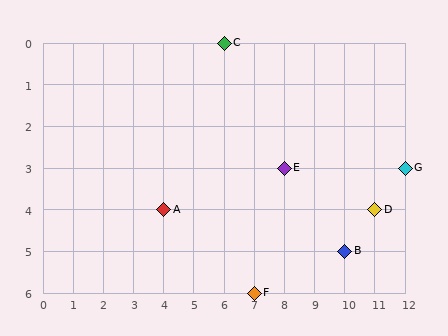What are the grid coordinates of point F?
Point F is at grid coordinates (7, 6).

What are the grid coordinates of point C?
Point C is at grid coordinates (6, 0).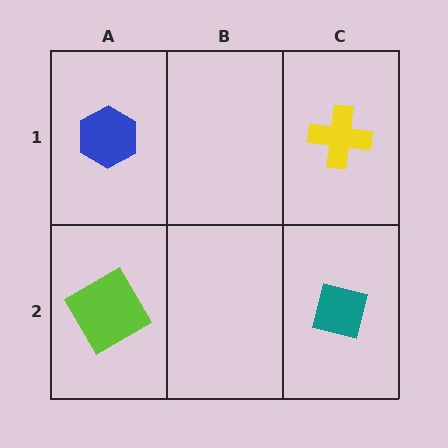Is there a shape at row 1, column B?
No, that cell is empty.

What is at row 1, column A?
A blue hexagon.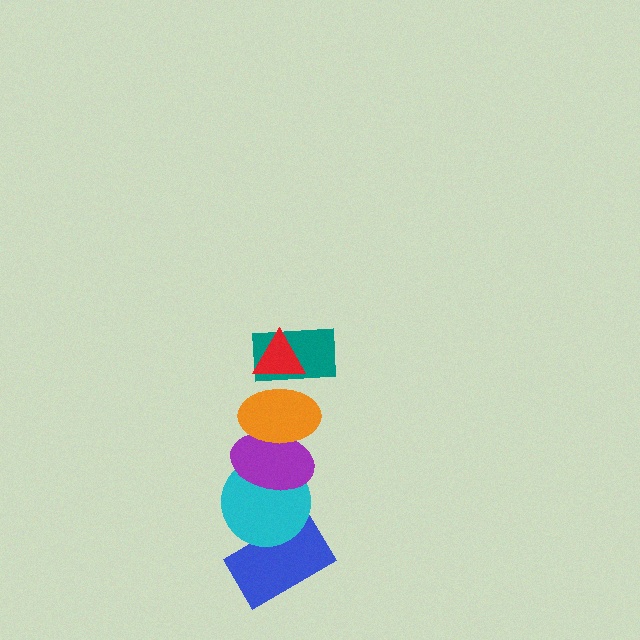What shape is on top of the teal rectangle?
The red triangle is on top of the teal rectangle.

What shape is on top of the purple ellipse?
The orange ellipse is on top of the purple ellipse.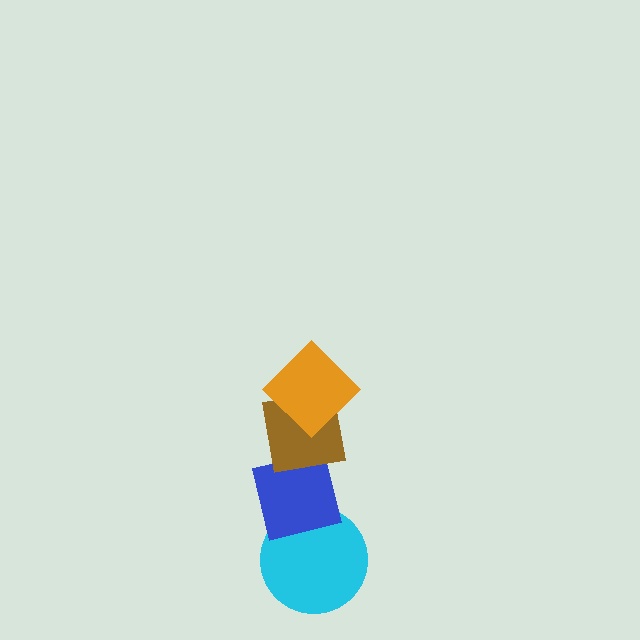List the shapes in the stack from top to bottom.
From top to bottom: the orange diamond, the brown square, the blue square, the cyan circle.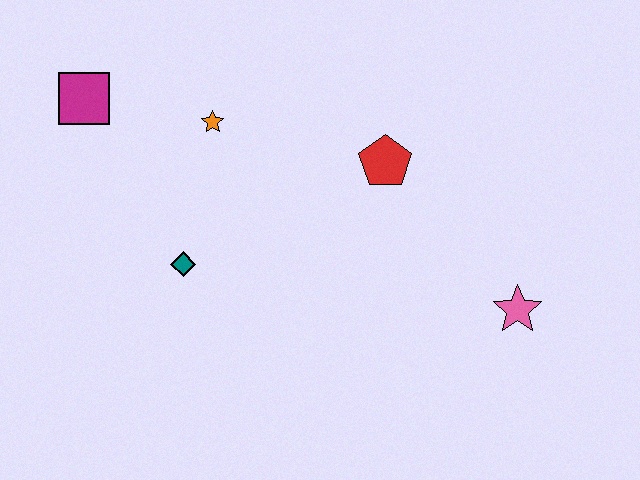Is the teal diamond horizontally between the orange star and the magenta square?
Yes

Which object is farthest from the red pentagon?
The magenta square is farthest from the red pentagon.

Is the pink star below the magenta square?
Yes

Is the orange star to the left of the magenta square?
No